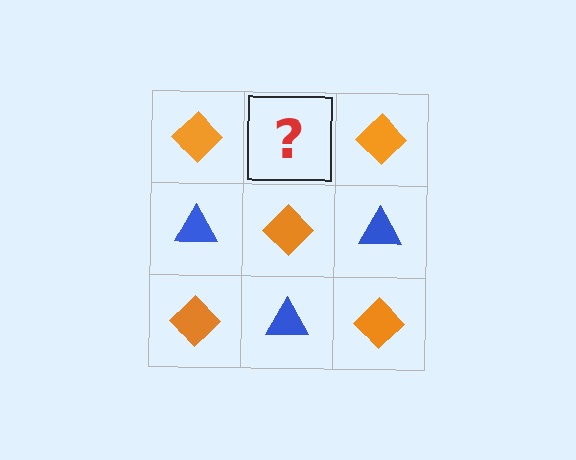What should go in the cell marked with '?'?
The missing cell should contain a blue triangle.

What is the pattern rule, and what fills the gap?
The rule is that it alternates orange diamond and blue triangle in a checkerboard pattern. The gap should be filled with a blue triangle.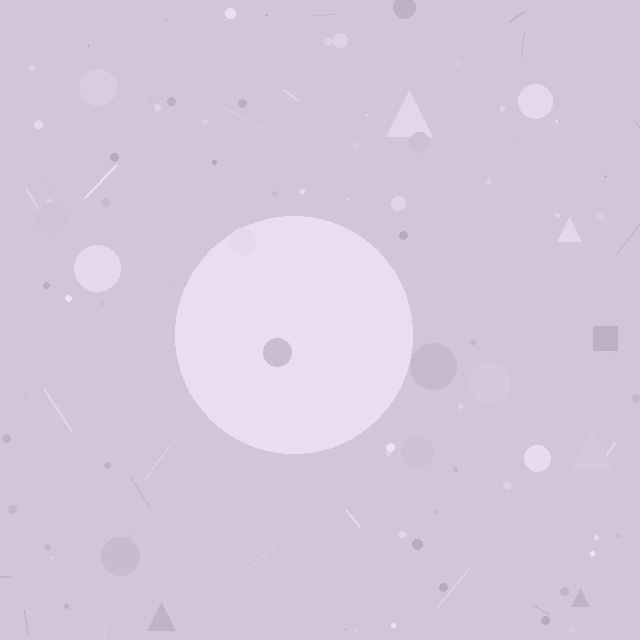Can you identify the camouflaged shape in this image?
The camouflaged shape is a circle.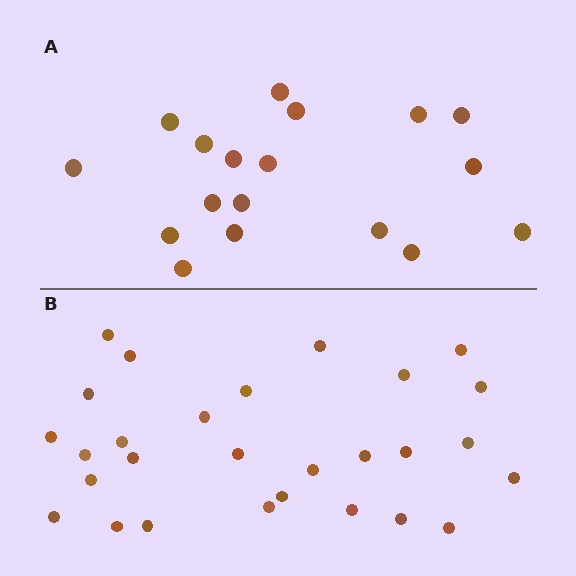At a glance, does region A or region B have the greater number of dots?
Region B (the bottom region) has more dots.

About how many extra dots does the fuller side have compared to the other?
Region B has roughly 10 or so more dots than region A.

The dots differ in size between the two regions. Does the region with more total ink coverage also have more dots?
No. Region A has more total ink coverage because its dots are larger, but region B actually contains more individual dots. Total area can be misleading — the number of items is what matters here.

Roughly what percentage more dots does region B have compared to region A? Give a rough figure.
About 55% more.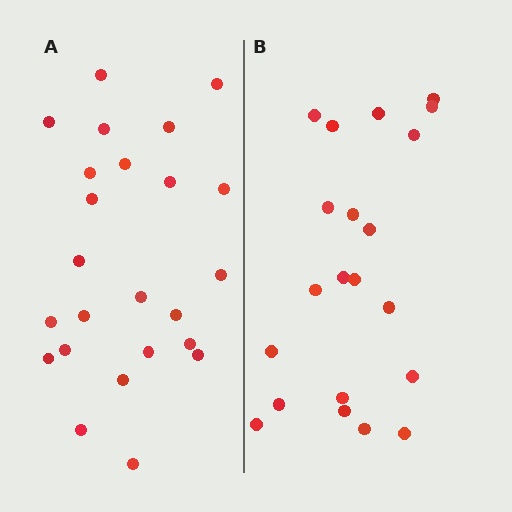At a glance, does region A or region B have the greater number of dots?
Region A (the left region) has more dots.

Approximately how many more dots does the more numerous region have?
Region A has just a few more — roughly 2 or 3 more dots than region B.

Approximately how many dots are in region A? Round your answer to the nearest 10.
About 20 dots. (The exact count is 24, which rounds to 20.)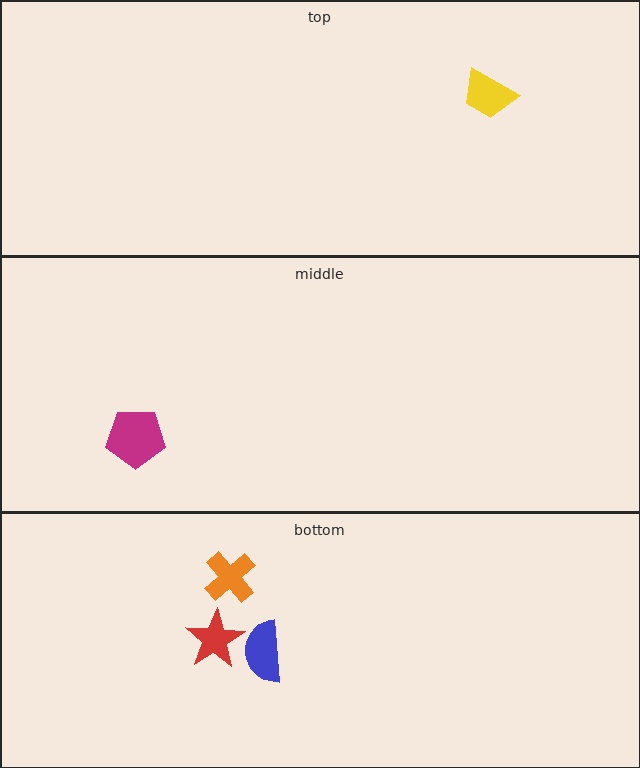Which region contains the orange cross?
The bottom region.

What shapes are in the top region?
The yellow trapezoid.